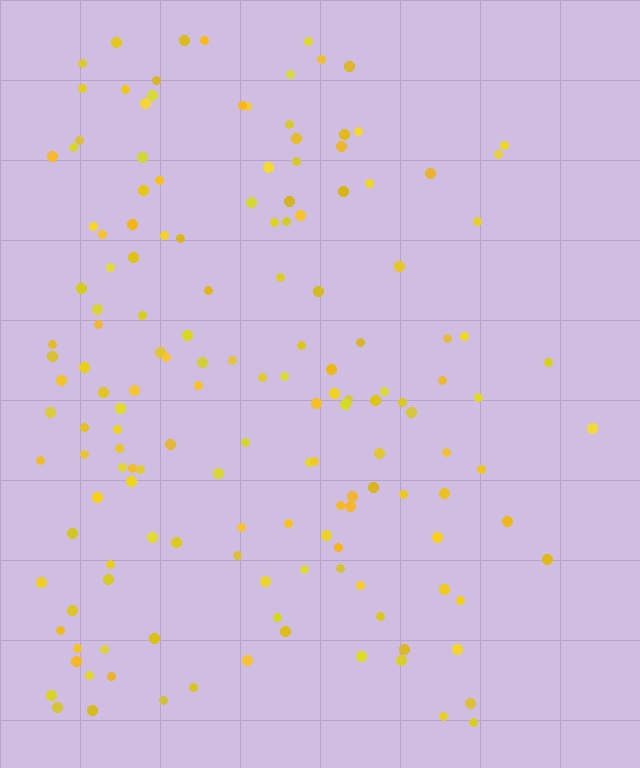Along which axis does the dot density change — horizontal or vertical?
Horizontal.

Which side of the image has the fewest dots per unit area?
The right.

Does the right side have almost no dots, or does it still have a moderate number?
Still a moderate number, just noticeably fewer than the left.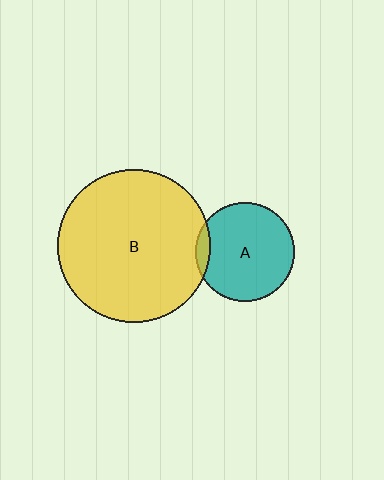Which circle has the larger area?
Circle B (yellow).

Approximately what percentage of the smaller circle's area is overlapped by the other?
Approximately 5%.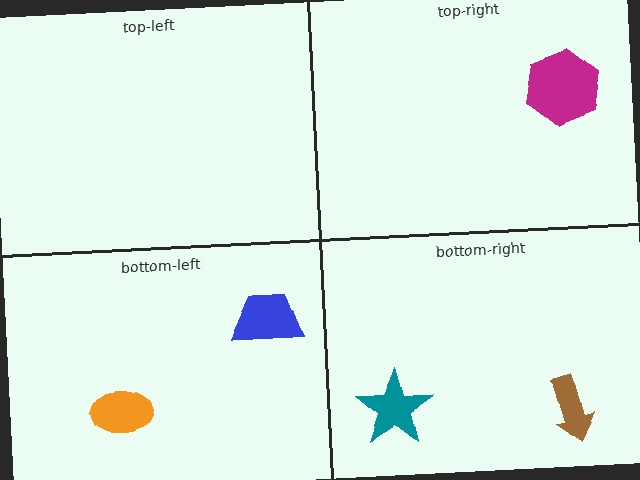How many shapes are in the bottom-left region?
2.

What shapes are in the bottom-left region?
The blue trapezoid, the orange ellipse.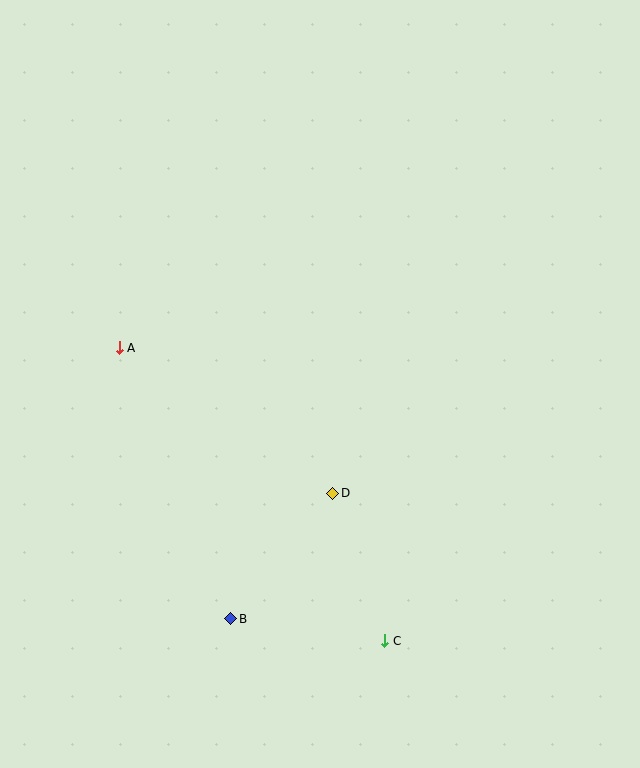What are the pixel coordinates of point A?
Point A is at (119, 348).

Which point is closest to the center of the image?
Point D at (333, 493) is closest to the center.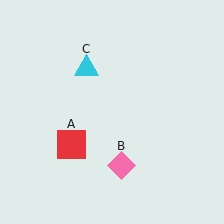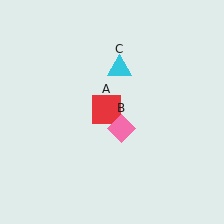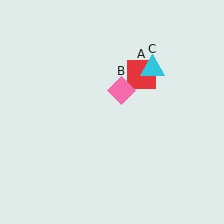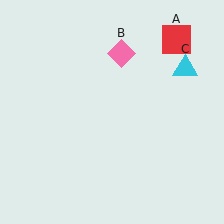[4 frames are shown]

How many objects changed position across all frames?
3 objects changed position: red square (object A), pink diamond (object B), cyan triangle (object C).